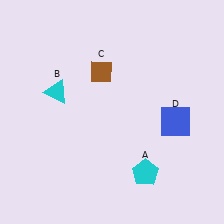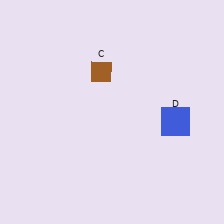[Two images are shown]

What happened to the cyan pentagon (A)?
The cyan pentagon (A) was removed in Image 2. It was in the bottom-right area of Image 1.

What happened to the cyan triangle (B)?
The cyan triangle (B) was removed in Image 2. It was in the top-left area of Image 1.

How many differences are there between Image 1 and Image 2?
There are 2 differences between the two images.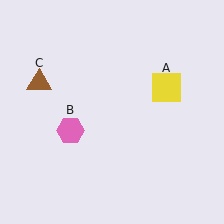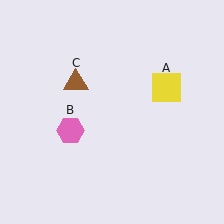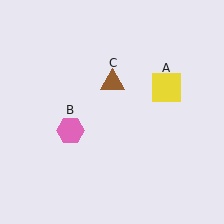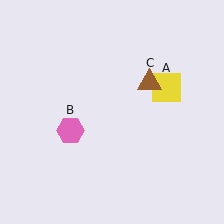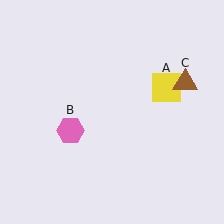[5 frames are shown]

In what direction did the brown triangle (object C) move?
The brown triangle (object C) moved right.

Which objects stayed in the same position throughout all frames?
Yellow square (object A) and pink hexagon (object B) remained stationary.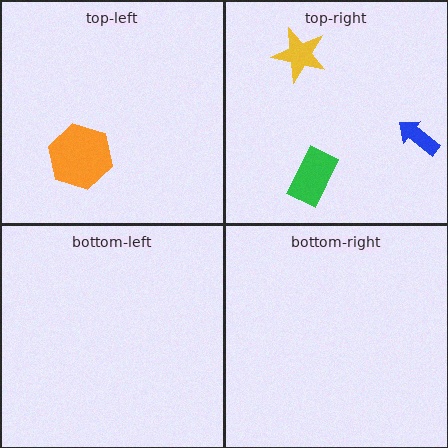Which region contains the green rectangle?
The top-right region.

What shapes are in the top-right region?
The green rectangle, the blue arrow, the yellow star.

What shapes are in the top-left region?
The orange hexagon.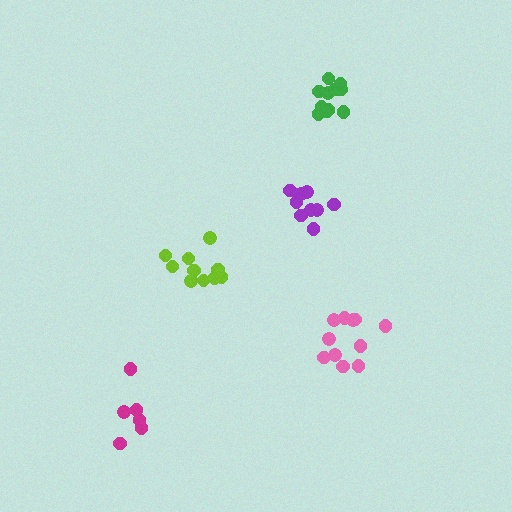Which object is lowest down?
The magenta cluster is bottommost.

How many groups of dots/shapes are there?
There are 5 groups.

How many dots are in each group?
Group 1: 9 dots, Group 2: 10 dots, Group 3: 11 dots, Group 4: 11 dots, Group 5: 6 dots (47 total).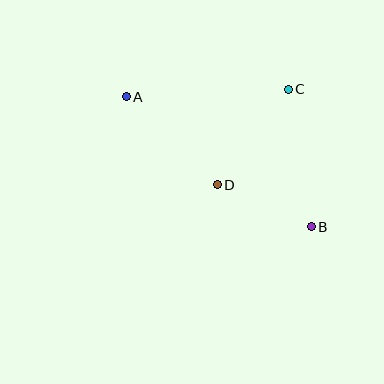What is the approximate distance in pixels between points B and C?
The distance between B and C is approximately 139 pixels.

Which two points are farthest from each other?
Points A and B are farthest from each other.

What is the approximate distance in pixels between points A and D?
The distance between A and D is approximately 127 pixels.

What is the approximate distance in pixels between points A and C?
The distance between A and C is approximately 162 pixels.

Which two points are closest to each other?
Points B and D are closest to each other.